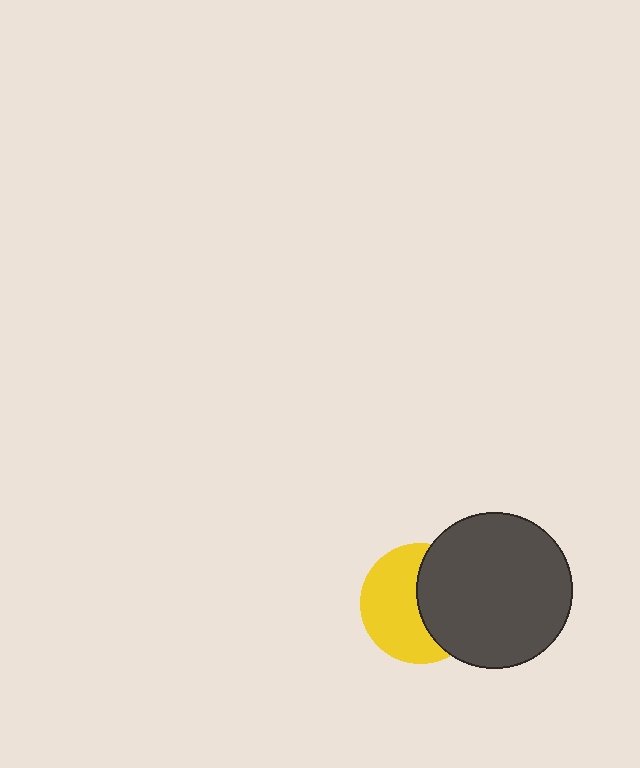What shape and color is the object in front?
The object in front is a dark gray circle.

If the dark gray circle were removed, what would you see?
You would see the complete yellow circle.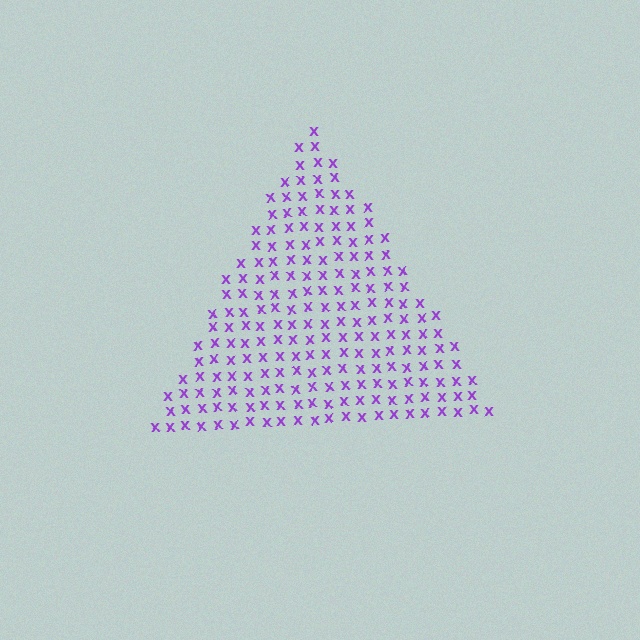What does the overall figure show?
The overall figure shows a triangle.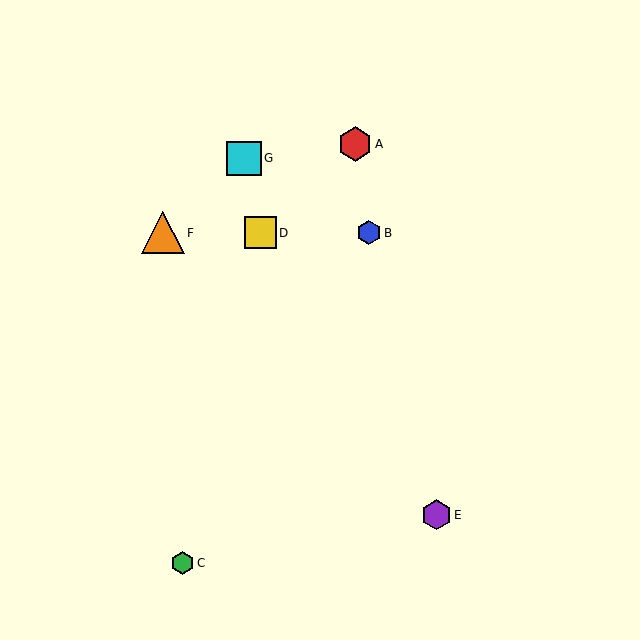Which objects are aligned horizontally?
Objects B, D, F are aligned horizontally.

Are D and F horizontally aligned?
Yes, both are at y≈233.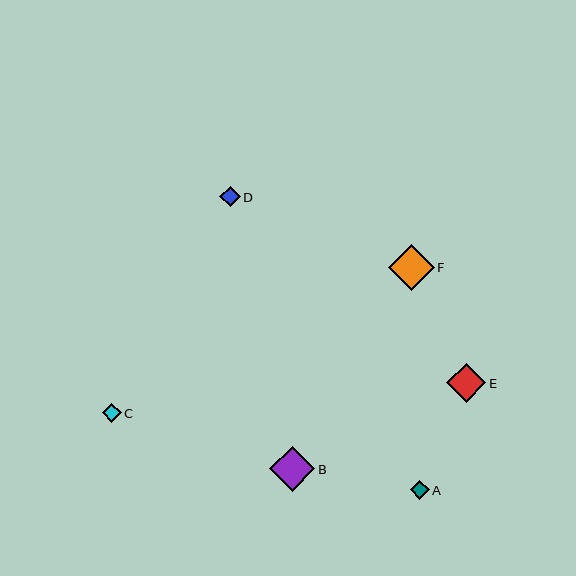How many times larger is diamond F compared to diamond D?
Diamond F is approximately 2.2 times the size of diamond D.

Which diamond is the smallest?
Diamond C is the smallest with a size of approximately 19 pixels.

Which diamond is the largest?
Diamond F is the largest with a size of approximately 46 pixels.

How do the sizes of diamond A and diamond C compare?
Diamond A and diamond C are approximately the same size.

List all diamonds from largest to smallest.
From largest to smallest: F, B, E, D, A, C.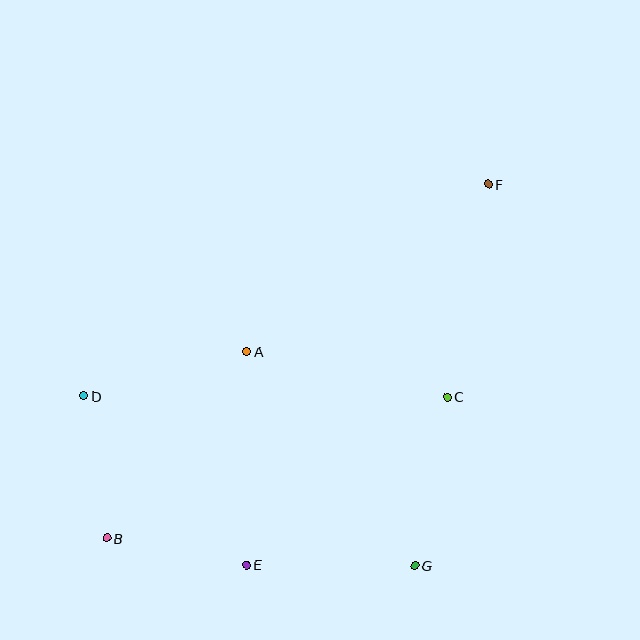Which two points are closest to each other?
Points B and E are closest to each other.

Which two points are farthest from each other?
Points B and F are farthest from each other.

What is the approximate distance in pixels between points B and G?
The distance between B and G is approximately 309 pixels.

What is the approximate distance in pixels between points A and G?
The distance between A and G is approximately 272 pixels.